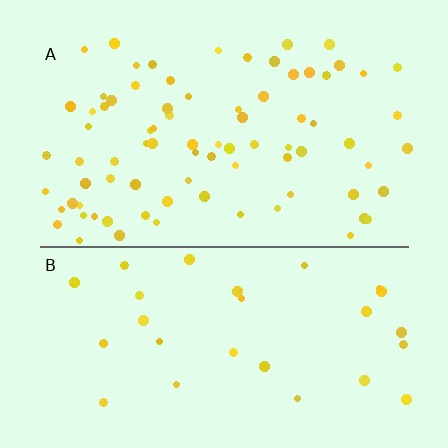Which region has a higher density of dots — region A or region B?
A (the top).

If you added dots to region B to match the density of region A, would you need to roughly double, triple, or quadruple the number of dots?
Approximately triple.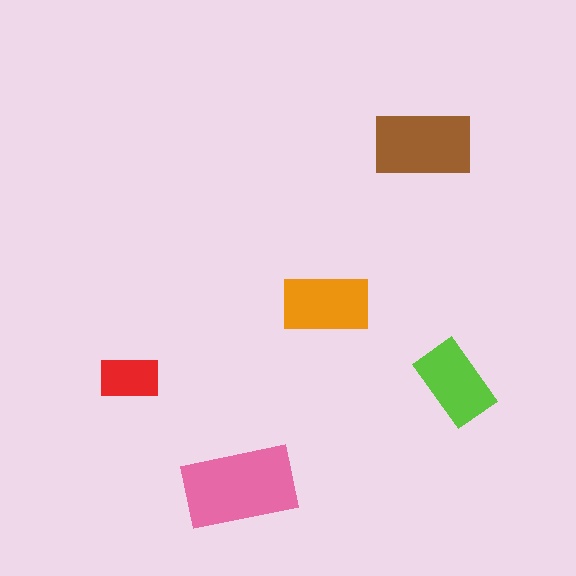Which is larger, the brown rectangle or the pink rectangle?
The pink one.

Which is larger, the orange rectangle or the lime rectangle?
The orange one.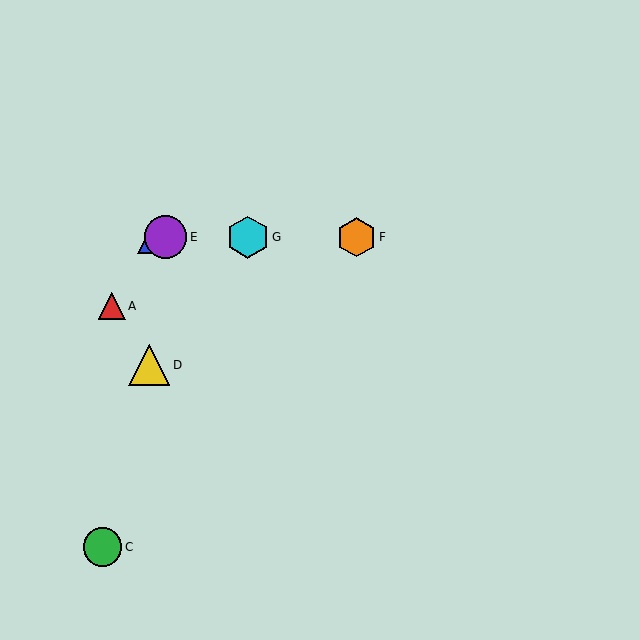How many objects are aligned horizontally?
4 objects (B, E, F, G) are aligned horizontally.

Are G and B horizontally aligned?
Yes, both are at y≈237.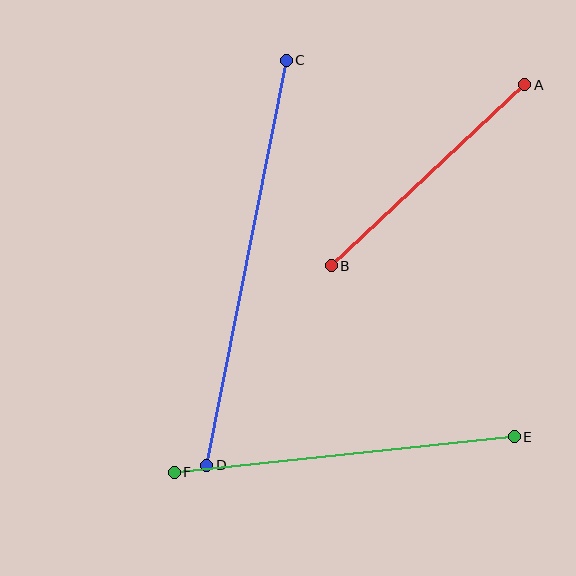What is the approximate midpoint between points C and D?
The midpoint is at approximately (246, 263) pixels.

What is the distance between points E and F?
The distance is approximately 342 pixels.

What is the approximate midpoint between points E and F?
The midpoint is at approximately (344, 454) pixels.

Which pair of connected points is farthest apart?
Points C and D are farthest apart.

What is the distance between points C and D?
The distance is approximately 413 pixels.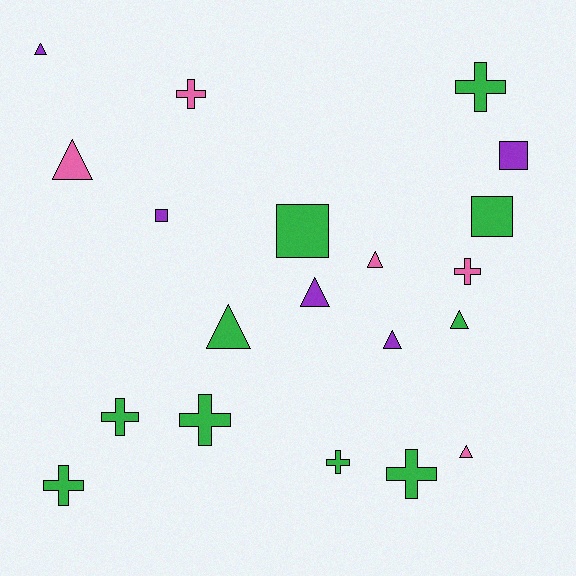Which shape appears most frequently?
Triangle, with 8 objects.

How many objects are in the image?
There are 20 objects.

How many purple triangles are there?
There are 3 purple triangles.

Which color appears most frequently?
Green, with 10 objects.